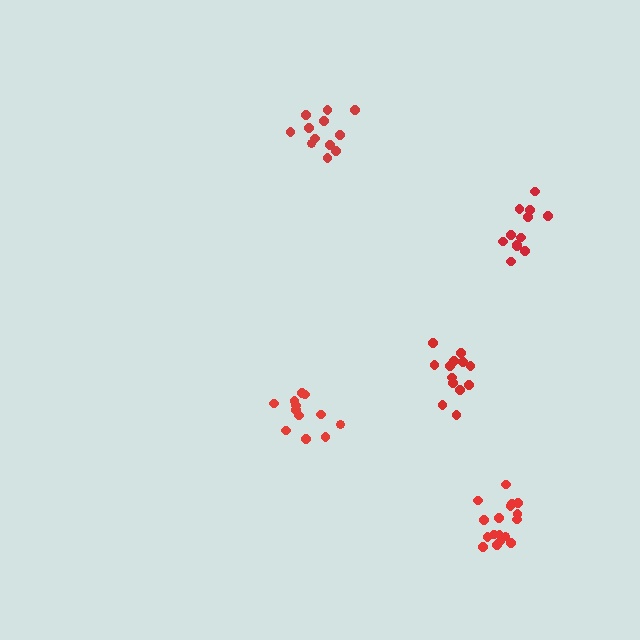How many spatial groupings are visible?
There are 5 spatial groupings.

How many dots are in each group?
Group 1: 13 dots, Group 2: 12 dots, Group 3: 12 dots, Group 4: 12 dots, Group 5: 17 dots (66 total).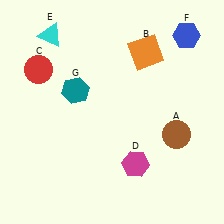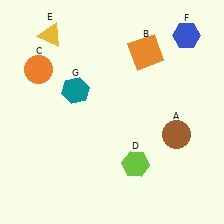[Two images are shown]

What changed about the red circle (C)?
In Image 1, C is red. In Image 2, it changed to orange.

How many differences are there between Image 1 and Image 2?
There are 3 differences between the two images.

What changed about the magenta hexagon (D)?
In Image 1, D is magenta. In Image 2, it changed to lime.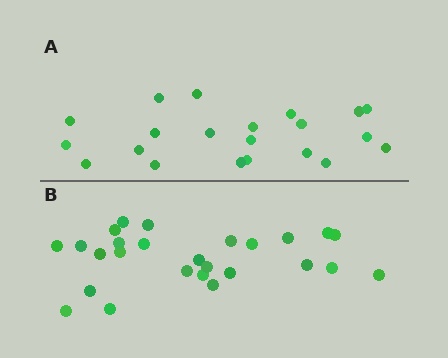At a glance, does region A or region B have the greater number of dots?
Region B (the bottom region) has more dots.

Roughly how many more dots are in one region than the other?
Region B has about 5 more dots than region A.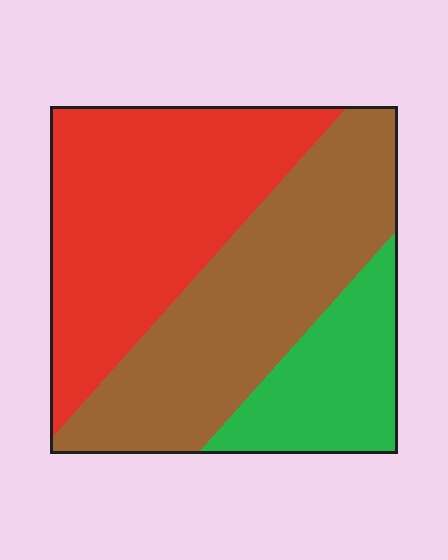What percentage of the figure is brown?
Brown takes up between a quarter and a half of the figure.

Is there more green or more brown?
Brown.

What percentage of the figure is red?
Red covers around 40% of the figure.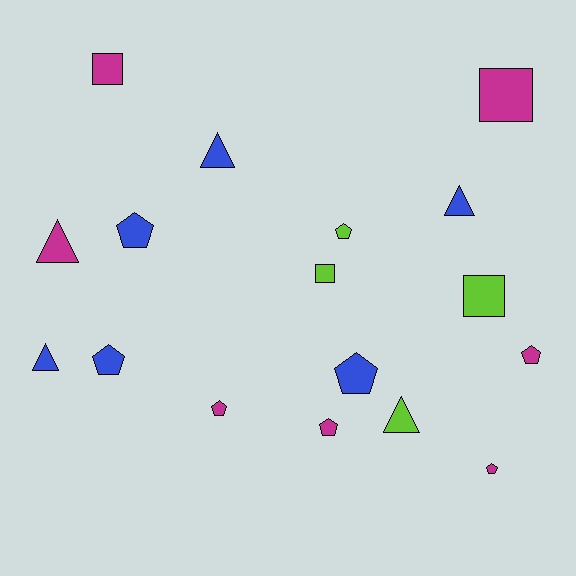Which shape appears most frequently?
Pentagon, with 8 objects.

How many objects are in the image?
There are 17 objects.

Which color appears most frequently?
Magenta, with 7 objects.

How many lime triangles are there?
There is 1 lime triangle.